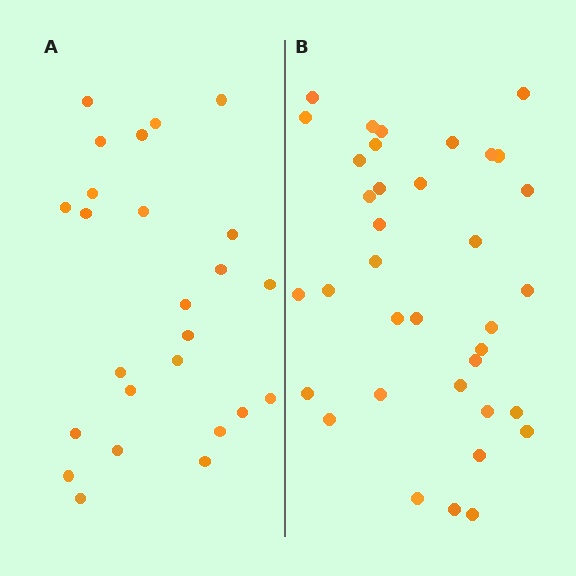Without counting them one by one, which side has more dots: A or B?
Region B (the right region) has more dots.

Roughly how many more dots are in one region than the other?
Region B has roughly 12 or so more dots than region A.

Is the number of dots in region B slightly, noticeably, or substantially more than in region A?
Region B has noticeably more, but not dramatically so. The ratio is roughly 1.4 to 1.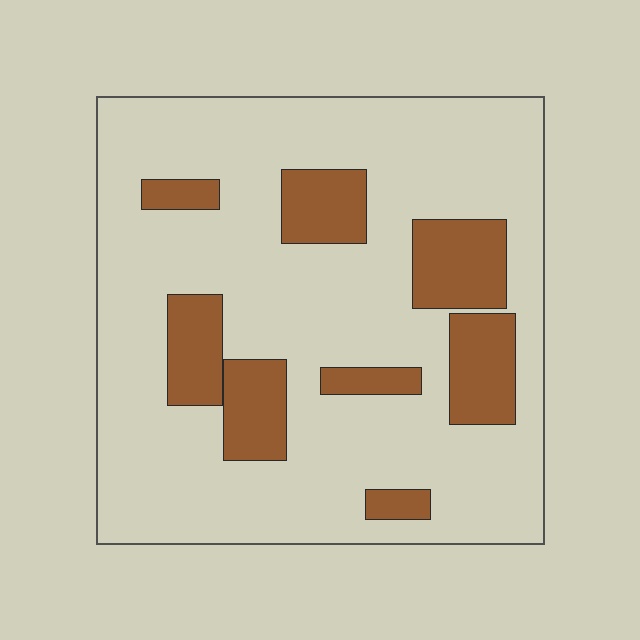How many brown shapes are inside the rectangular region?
8.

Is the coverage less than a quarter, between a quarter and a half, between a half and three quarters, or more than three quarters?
Less than a quarter.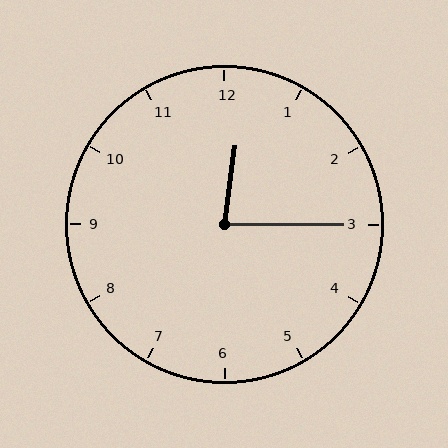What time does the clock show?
12:15.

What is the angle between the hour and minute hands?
Approximately 82 degrees.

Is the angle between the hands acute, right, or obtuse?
It is acute.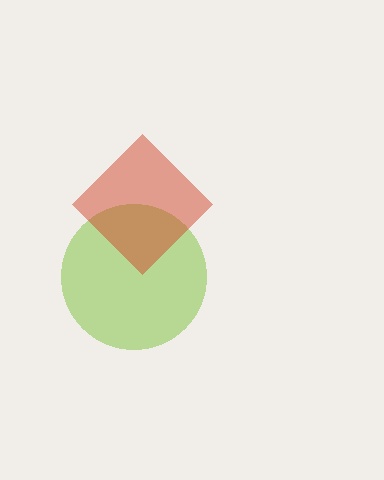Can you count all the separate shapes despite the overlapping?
Yes, there are 2 separate shapes.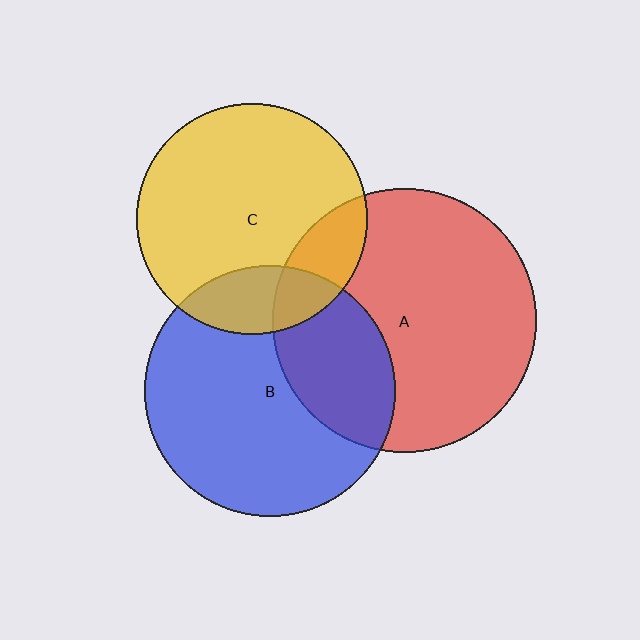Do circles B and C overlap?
Yes.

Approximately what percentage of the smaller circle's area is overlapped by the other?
Approximately 20%.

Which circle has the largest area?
Circle A (red).